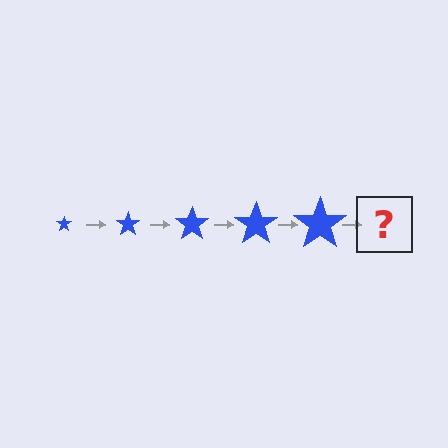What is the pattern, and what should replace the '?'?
The pattern is that the star gets progressively larger each step. The '?' should be a blue star, larger than the previous one.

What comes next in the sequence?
The next element should be a blue star, larger than the previous one.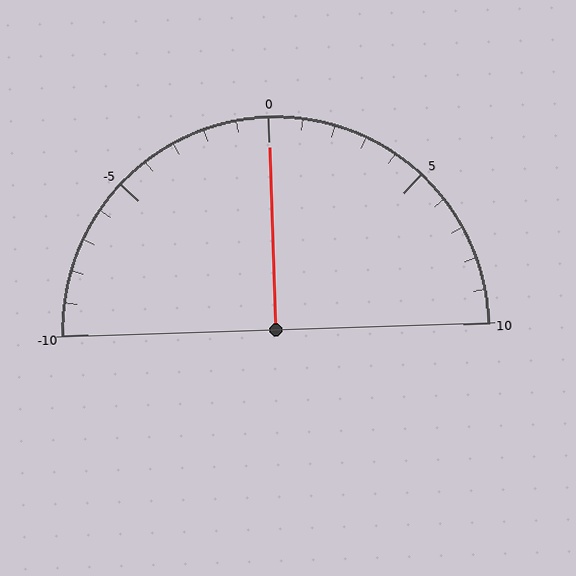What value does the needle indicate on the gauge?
The needle indicates approximately 0.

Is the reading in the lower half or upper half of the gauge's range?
The reading is in the upper half of the range (-10 to 10).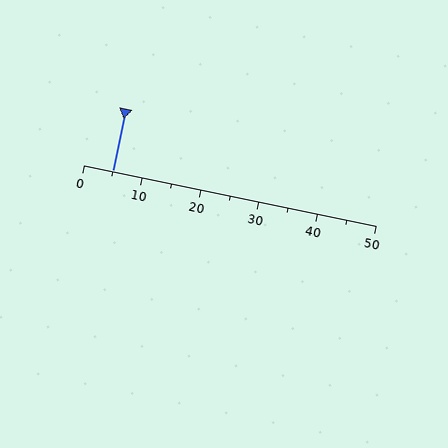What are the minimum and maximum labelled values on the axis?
The axis runs from 0 to 50.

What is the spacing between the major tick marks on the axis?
The major ticks are spaced 10 apart.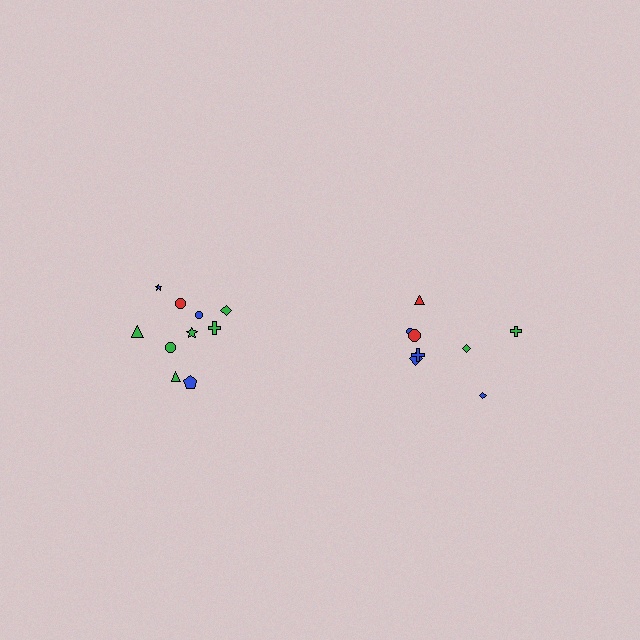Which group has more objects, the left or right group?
The left group.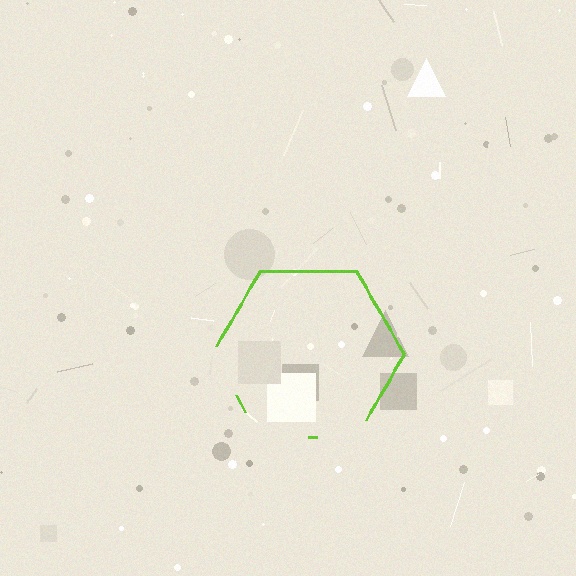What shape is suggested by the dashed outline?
The dashed outline suggests a hexagon.